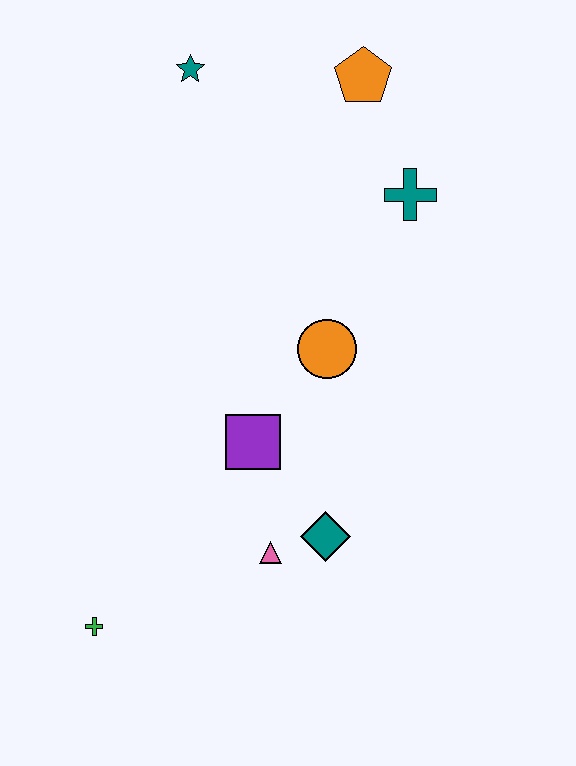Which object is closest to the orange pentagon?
The teal cross is closest to the orange pentagon.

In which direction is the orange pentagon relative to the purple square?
The orange pentagon is above the purple square.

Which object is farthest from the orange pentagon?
The green cross is farthest from the orange pentagon.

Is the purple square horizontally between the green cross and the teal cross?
Yes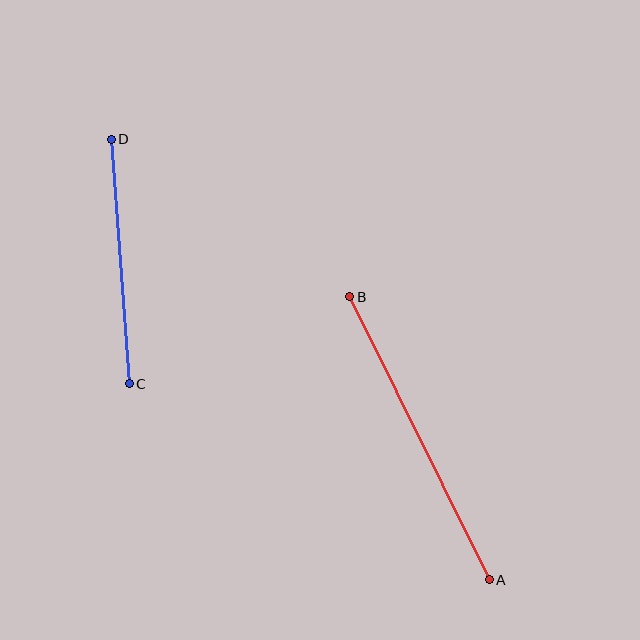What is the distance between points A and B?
The distance is approximately 315 pixels.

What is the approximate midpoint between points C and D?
The midpoint is at approximately (120, 262) pixels.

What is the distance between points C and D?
The distance is approximately 245 pixels.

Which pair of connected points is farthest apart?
Points A and B are farthest apart.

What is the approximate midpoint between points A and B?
The midpoint is at approximately (419, 438) pixels.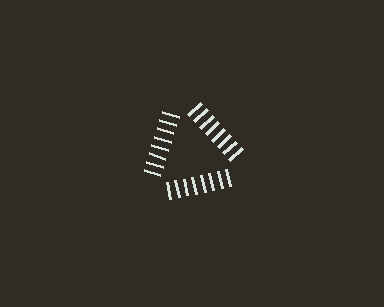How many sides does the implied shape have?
3 sides — the line-ends trace a triangle.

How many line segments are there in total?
24 — 8 along each of the 3 edges.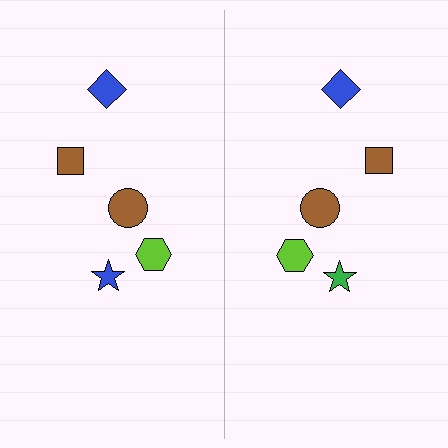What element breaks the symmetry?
The green star on the right side breaks the symmetry — its mirror counterpart is blue.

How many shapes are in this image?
There are 10 shapes in this image.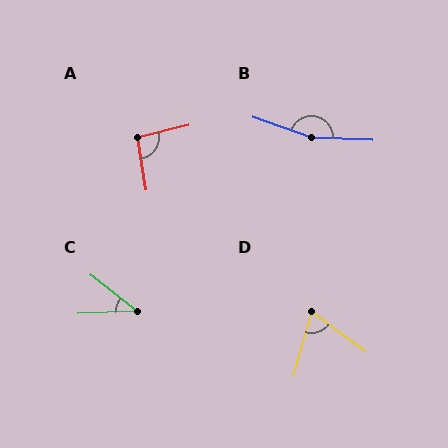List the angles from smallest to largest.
C (41°), D (70°), A (94°), B (164°).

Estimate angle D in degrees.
Approximately 70 degrees.